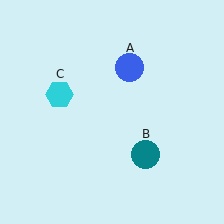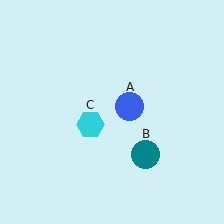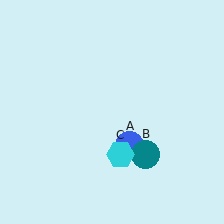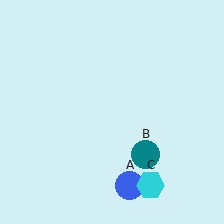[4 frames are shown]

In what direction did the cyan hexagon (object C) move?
The cyan hexagon (object C) moved down and to the right.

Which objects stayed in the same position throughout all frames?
Teal circle (object B) remained stationary.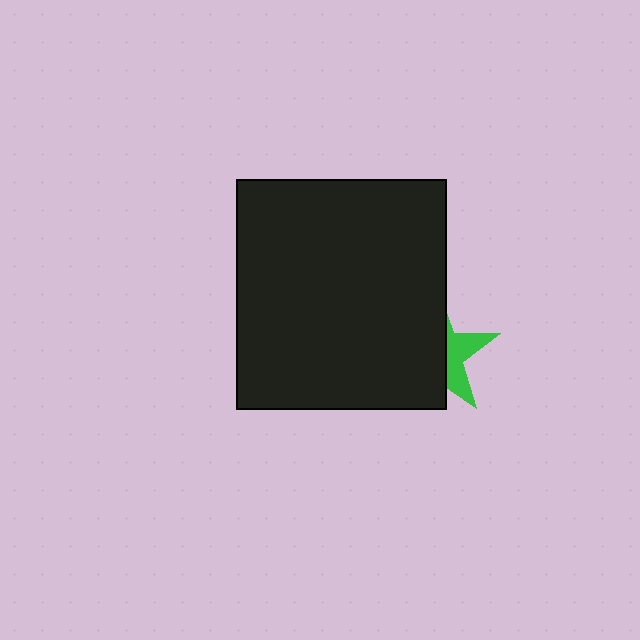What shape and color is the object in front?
The object in front is a black rectangle.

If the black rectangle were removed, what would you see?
You would see the complete green star.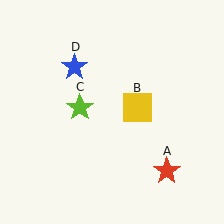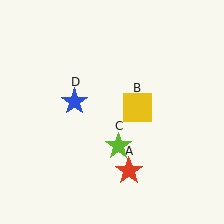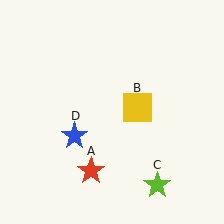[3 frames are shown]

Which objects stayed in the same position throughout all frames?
Yellow square (object B) remained stationary.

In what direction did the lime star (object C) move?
The lime star (object C) moved down and to the right.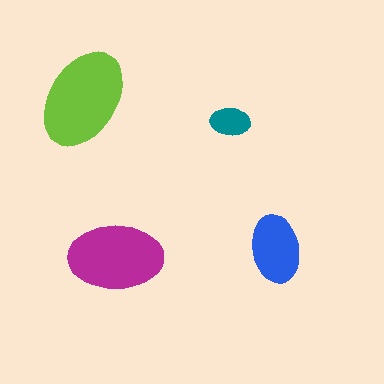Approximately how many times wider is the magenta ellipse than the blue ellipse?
About 1.5 times wider.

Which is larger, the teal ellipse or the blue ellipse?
The blue one.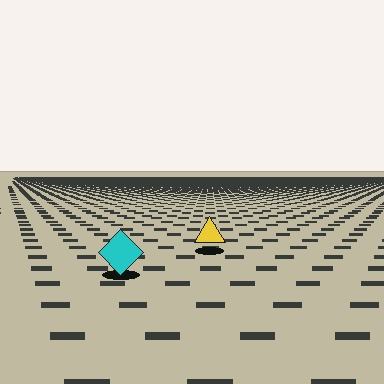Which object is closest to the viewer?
The cyan diamond is closest. The texture marks near it are larger and more spread out.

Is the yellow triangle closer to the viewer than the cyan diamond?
No. The cyan diamond is closer — you can tell from the texture gradient: the ground texture is coarser near it.